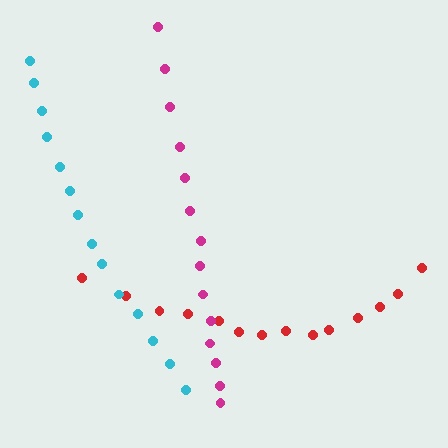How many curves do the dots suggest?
There are 3 distinct paths.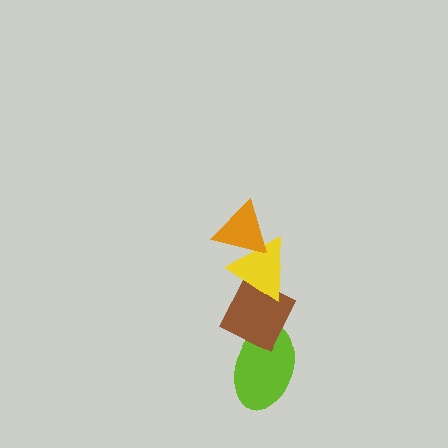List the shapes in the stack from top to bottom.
From top to bottom: the orange triangle, the yellow triangle, the brown diamond, the lime ellipse.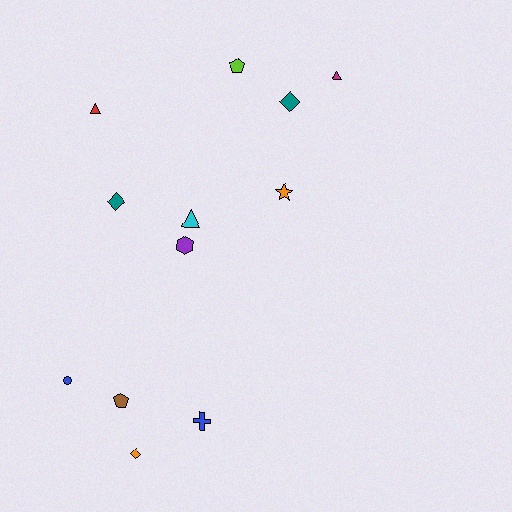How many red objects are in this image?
There is 1 red object.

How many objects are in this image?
There are 12 objects.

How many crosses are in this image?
There is 1 cross.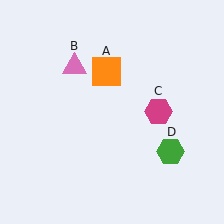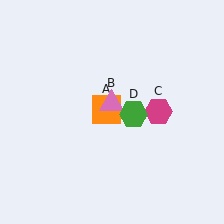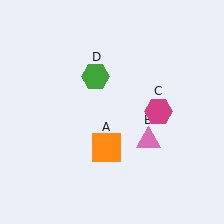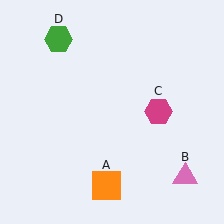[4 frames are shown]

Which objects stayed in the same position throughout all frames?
Magenta hexagon (object C) remained stationary.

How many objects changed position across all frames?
3 objects changed position: orange square (object A), pink triangle (object B), green hexagon (object D).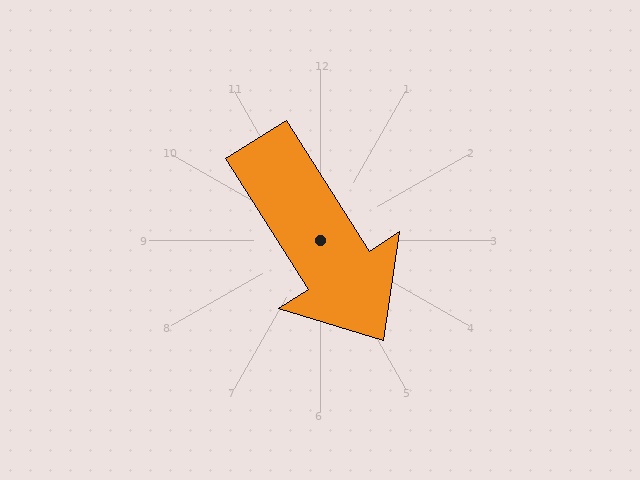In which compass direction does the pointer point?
Southeast.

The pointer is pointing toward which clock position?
Roughly 5 o'clock.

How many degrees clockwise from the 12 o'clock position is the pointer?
Approximately 148 degrees.